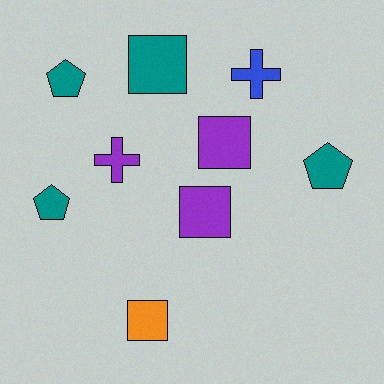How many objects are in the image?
There are 9 objects.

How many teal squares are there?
There is 1 teal square.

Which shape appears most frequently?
Square, with 4 objects.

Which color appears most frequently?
Teal, with 4 objects.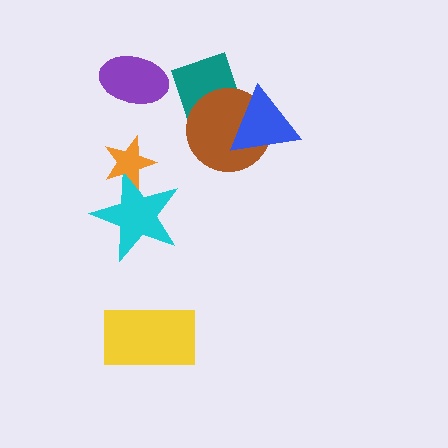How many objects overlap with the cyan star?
1 object overlaps with the cyan star.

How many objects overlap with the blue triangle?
2 objects overlap with the blue triangle.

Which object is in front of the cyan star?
The orange star is in front of the cyan star.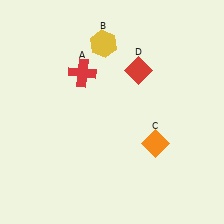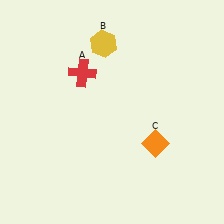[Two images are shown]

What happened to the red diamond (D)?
The red diamond (D) was removed in Image 2. It was in the top-right area of Image 1.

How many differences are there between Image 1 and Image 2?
There is 1 difference between the two images.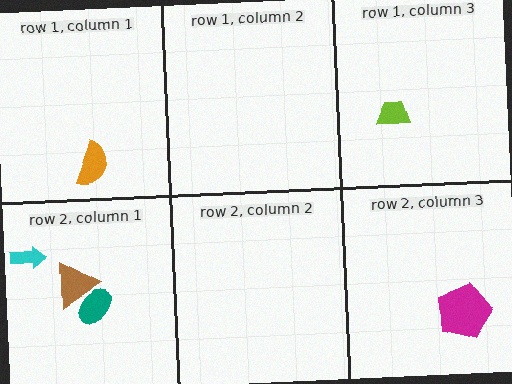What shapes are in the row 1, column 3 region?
The lime trapezoid.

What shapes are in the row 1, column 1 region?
The orange semicircle.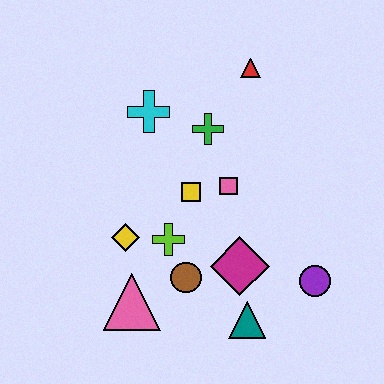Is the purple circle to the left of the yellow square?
No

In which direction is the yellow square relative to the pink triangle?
The yellow square is above the pink triangle.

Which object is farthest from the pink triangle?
The red triangle is farthest from the pink triangle.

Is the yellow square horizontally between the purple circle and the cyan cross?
Yes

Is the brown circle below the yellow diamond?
Yes